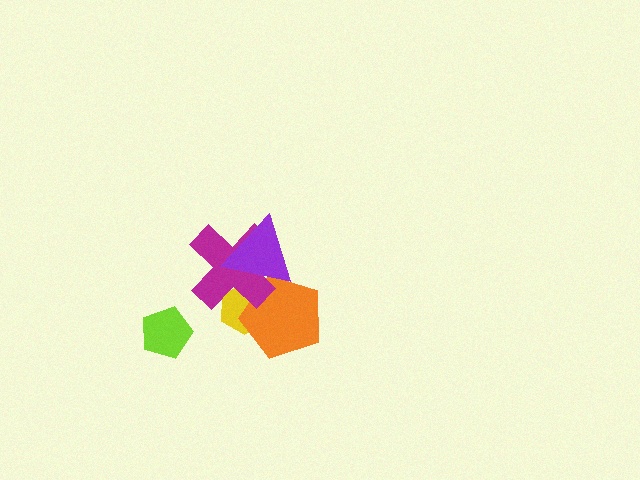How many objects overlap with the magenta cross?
3 objects overlap with the magenta cross.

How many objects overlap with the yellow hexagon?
3 objects overlap with the yellow hexagon.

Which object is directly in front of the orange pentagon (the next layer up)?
The magenta cross is directly in front of the orange pentagon.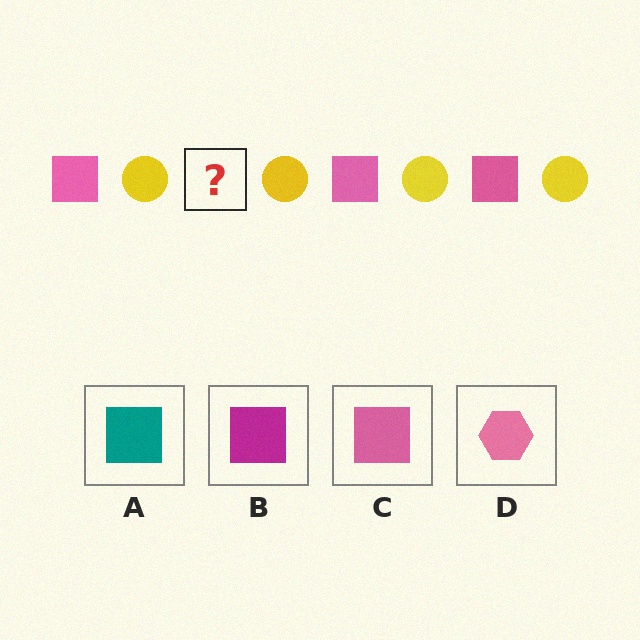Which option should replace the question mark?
Option C.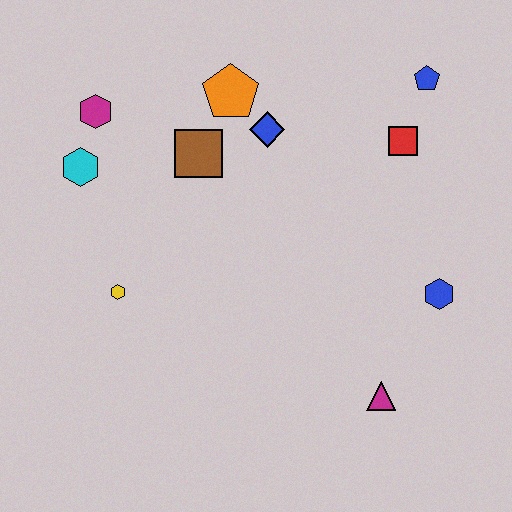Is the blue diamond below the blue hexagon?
No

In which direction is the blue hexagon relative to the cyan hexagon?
The blue hexagon is to the right of the cyan hexagon.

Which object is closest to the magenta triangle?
The blue hexagon is closest to the magenta triangle.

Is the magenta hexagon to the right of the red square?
No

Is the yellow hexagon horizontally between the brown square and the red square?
No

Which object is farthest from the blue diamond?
The magenta triangle is farthest from the blue diamond.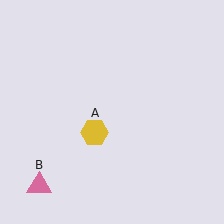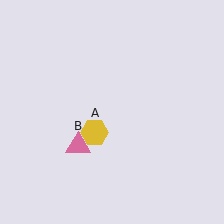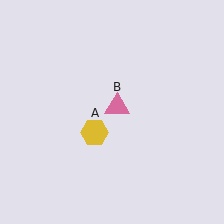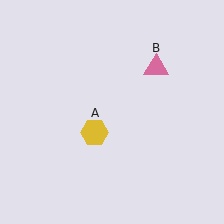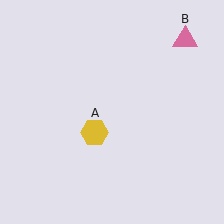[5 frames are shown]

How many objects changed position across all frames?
1 object changed position: pink triangle (object B).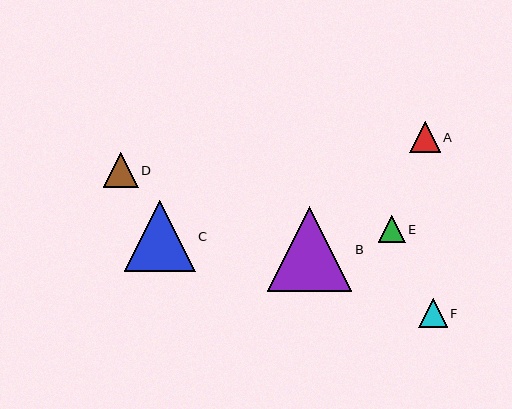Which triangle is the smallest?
Triangle E is the smallest with a size of approximately 27 pixels.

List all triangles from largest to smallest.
From largest to smallest: B, C, D, A, F, E.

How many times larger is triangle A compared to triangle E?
Triangle A is approximately 1.1 times the size of triangle E.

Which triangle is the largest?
Triangle B is the largest with a size of approximately 85 pixels.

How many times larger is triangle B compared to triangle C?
Triangle B is approximately 1.2 times the size of triangle C.